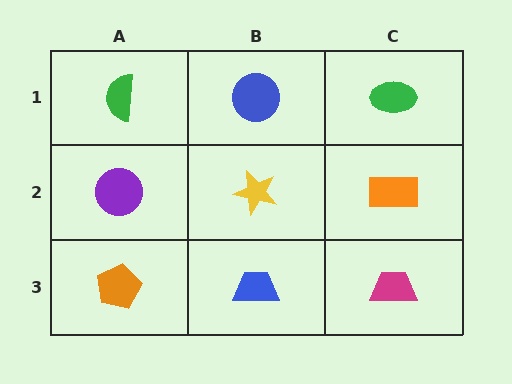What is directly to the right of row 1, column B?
A green ellipse.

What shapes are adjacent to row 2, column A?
A green semicircle (row 1, column A), an orange pentagon (row 3, column A), a yellow star (row 2, column B).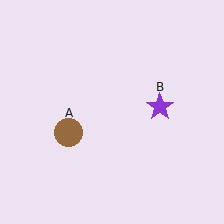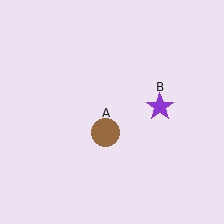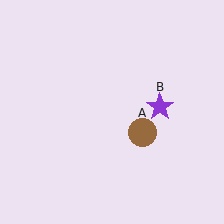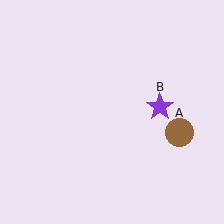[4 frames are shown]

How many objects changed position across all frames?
1 object changed position: brown circle (object A).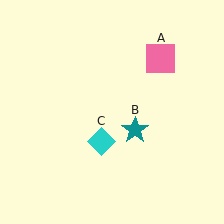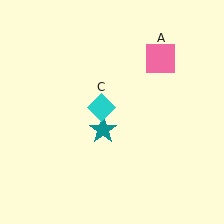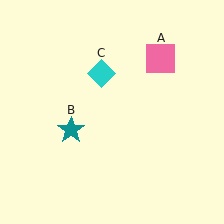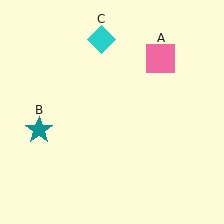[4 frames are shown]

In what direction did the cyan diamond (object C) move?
The cyan diamond (object C) moved up.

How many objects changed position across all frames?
2 objects changed position: teal star (object B), cyan diamond (object C).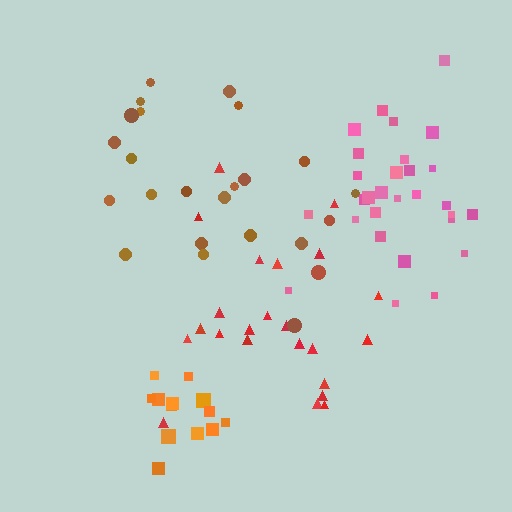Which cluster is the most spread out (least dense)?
Brown.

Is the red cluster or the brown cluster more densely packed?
Red.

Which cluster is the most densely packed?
Orange.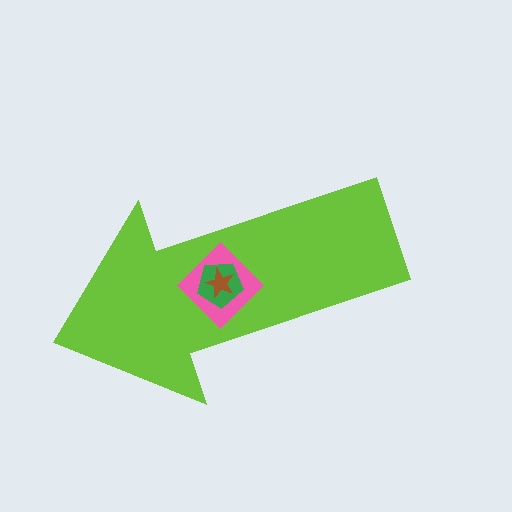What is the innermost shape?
The brown star.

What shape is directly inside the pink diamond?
The green pentagon.